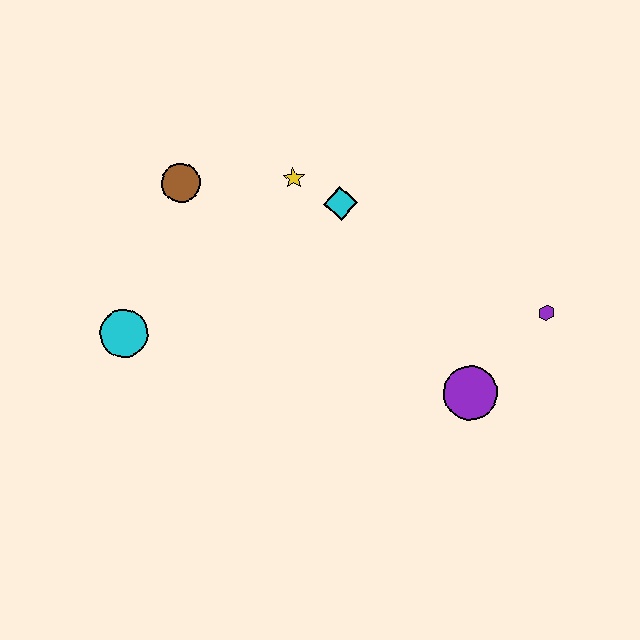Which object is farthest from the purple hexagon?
The cyan circle is farthest from the purple hexagon.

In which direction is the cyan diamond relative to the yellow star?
The cyan diamond is to the right of the yellow star.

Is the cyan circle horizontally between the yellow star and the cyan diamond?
No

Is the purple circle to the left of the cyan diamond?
No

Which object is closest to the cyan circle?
The brown circle is closest to the cyan circle.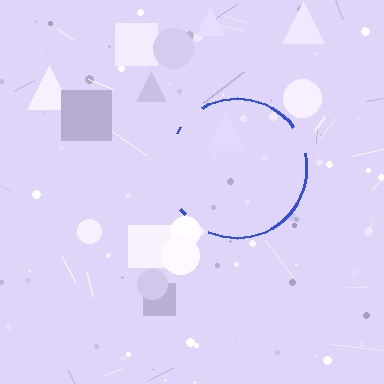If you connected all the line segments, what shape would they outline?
They would outline a circle.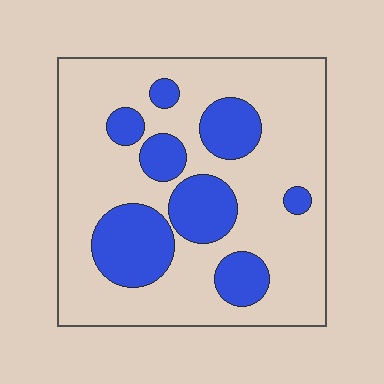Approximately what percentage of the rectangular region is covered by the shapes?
Approximately 25%.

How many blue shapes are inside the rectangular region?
8.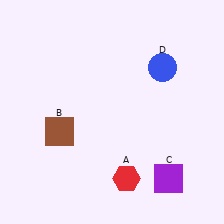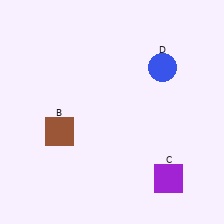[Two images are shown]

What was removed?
The red hexagon (A) was removed in Image 2.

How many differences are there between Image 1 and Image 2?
There is 1 difference between the two images.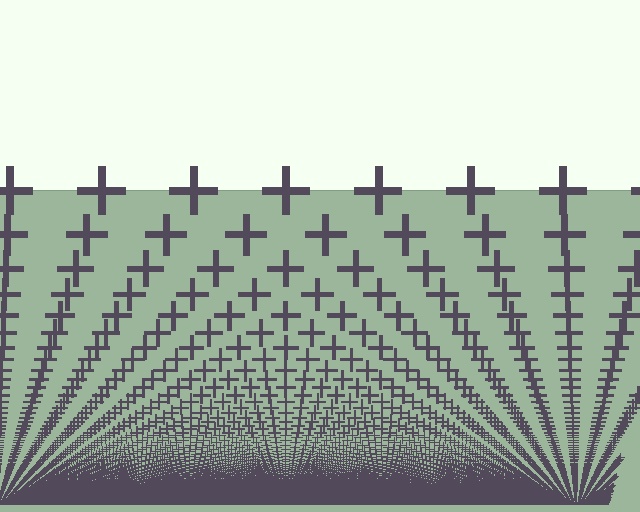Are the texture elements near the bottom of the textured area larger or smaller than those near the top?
Smaller. The gradient is inverted — elements near the bottom are smaller and denser.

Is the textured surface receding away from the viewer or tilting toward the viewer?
The surface appears to tilt toward the viewer. Texture elements get larger and sparser toward the top.